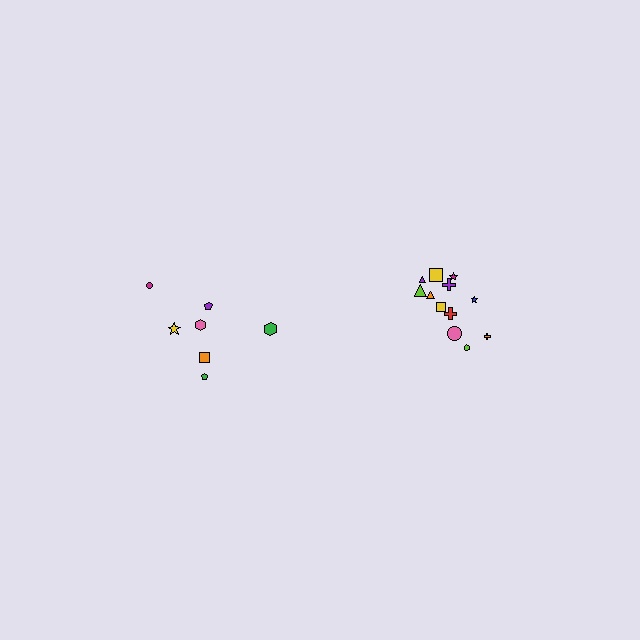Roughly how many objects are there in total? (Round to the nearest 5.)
Roughly 20 objects in total.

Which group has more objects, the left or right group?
The right group.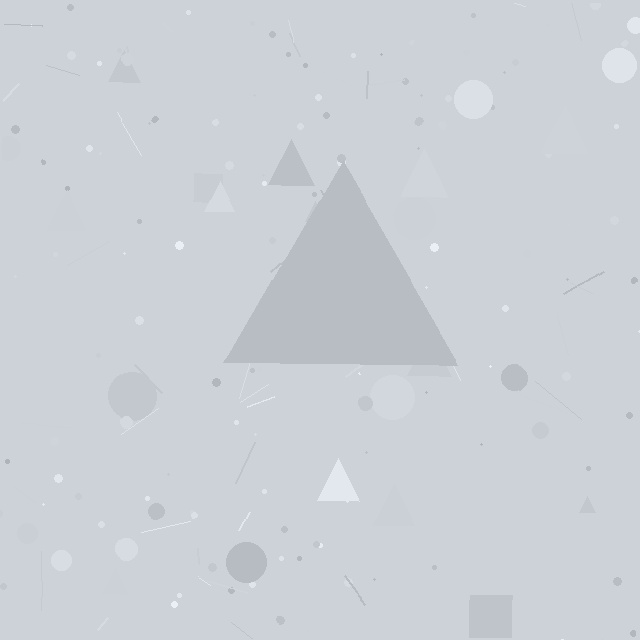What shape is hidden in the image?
A triangle is hidden in the image.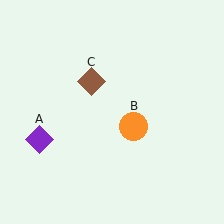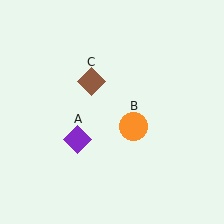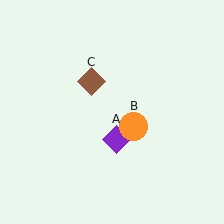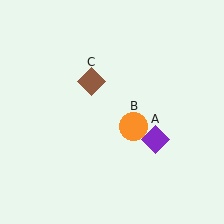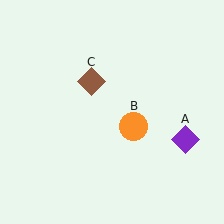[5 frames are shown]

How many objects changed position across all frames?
1 object changed position: purple diamond (object A).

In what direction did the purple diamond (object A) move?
The purple diamond (object A) moved right.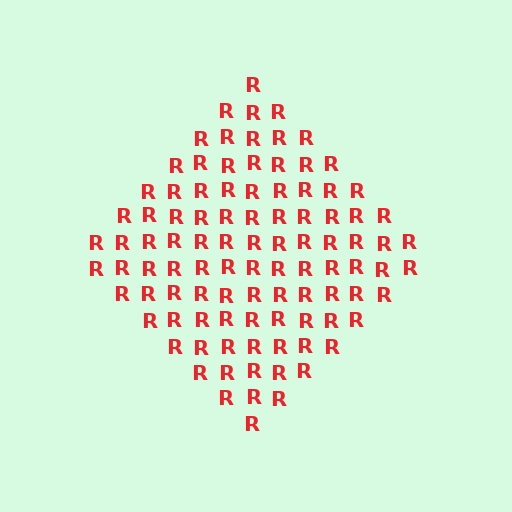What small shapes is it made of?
It is made of small letter R's.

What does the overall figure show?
The overall figure shows a diamond.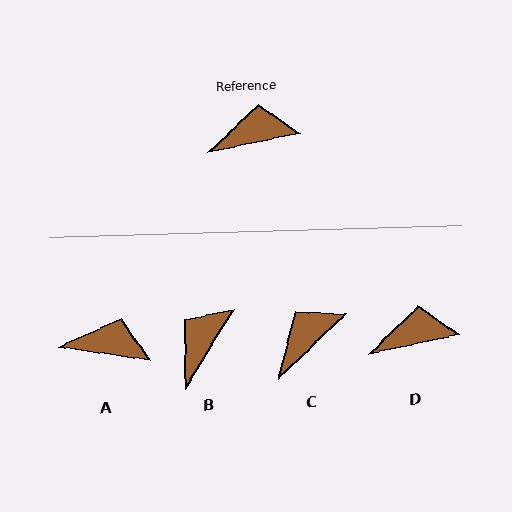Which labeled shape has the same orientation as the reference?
D.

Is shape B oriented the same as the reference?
No, it is off by about 47 degrees.